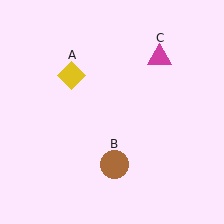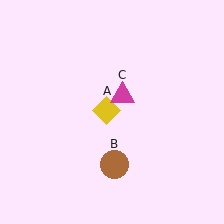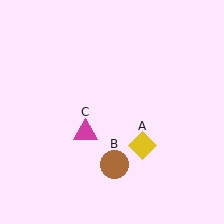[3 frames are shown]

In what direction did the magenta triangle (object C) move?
The magenta triangle (object C) moved down and to the left.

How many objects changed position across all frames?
2 objects changed position: yellow diamond (object A), magenta triangle (object C).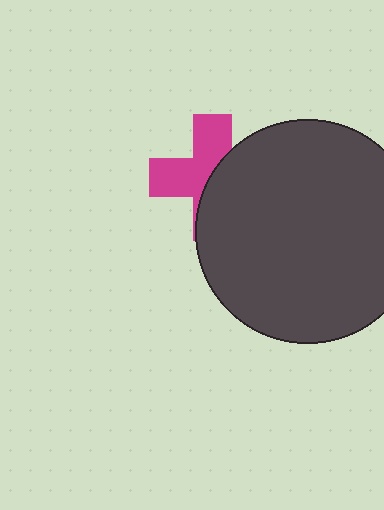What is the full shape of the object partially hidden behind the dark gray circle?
The partially hidden object is a magenta cross.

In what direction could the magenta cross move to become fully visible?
The magenta cross could move left. That would shift it out from behind the dark gray circle entirely.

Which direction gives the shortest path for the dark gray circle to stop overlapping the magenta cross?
Moving right gives the shortest separation.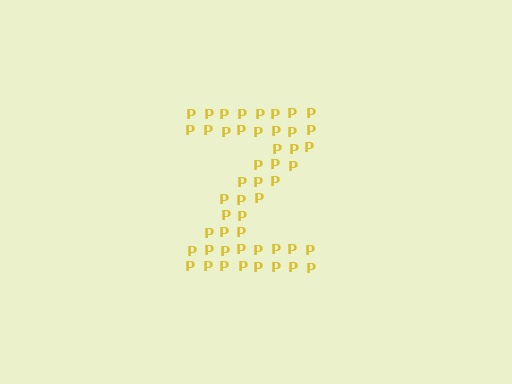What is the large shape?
The large shape is the letter Z.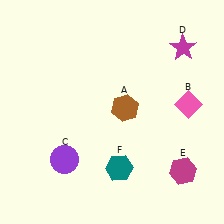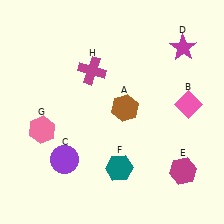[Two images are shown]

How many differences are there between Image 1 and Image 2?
There are 2 differences between the two images.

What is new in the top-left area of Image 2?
A magenta cross (H) was added in the top-left area of Image 2.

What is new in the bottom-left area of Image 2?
A pink hexagon (G) was added in the bottom-left area of Image 2.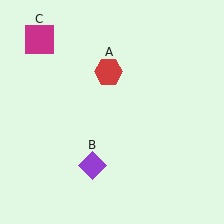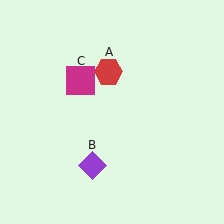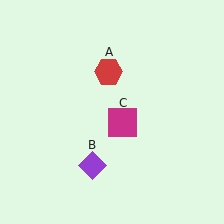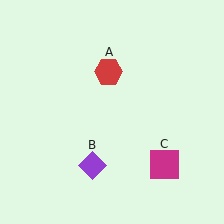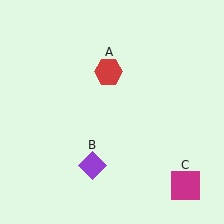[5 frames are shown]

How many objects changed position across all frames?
1 object changed position: magenta square (object C).